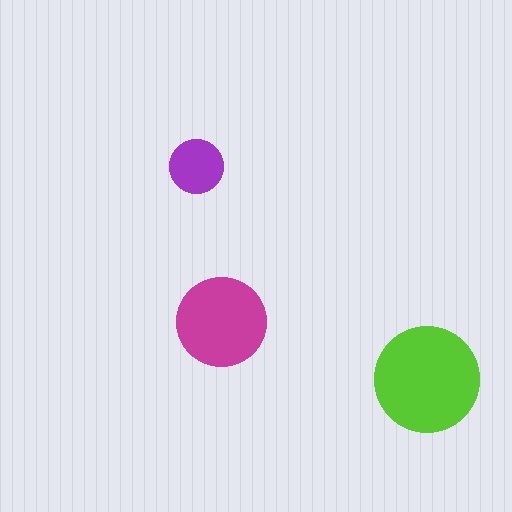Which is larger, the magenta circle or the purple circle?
The magenta one.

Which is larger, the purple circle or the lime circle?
The lime one.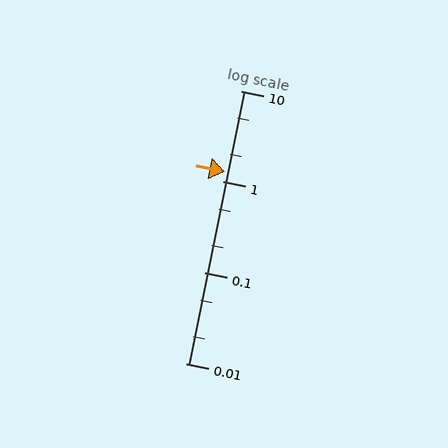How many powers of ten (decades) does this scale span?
The scale spans 3 decades, from 0.01 to 10.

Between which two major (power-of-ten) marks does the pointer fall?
The pointer is between 1 and 10.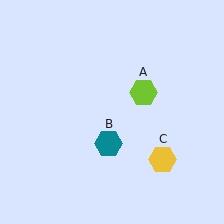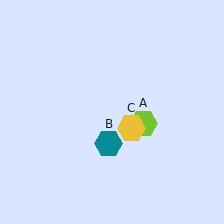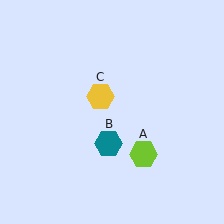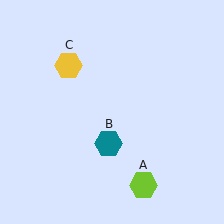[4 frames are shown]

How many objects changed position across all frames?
2 objects changed position: lime hexagon (object A), yellow hexagon (object C).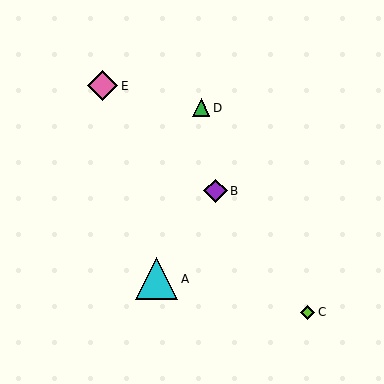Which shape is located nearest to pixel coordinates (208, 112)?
The green triangle (labeled D) at (201, 108) is nearest to that location.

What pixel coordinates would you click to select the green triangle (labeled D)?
Click at (201, 108) to select the green triangle D.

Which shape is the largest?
The cyan triangle (labeled A) is the largest.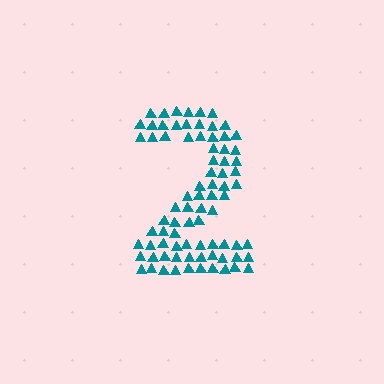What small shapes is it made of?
It is made of small triangles.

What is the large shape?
The large shape is the digit 2.